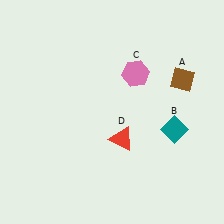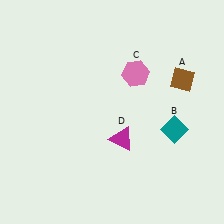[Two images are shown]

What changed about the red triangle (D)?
In Image 1, D is red. In Image 2, it changed to magenta.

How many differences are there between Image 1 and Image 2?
There is 1 difference between the two images.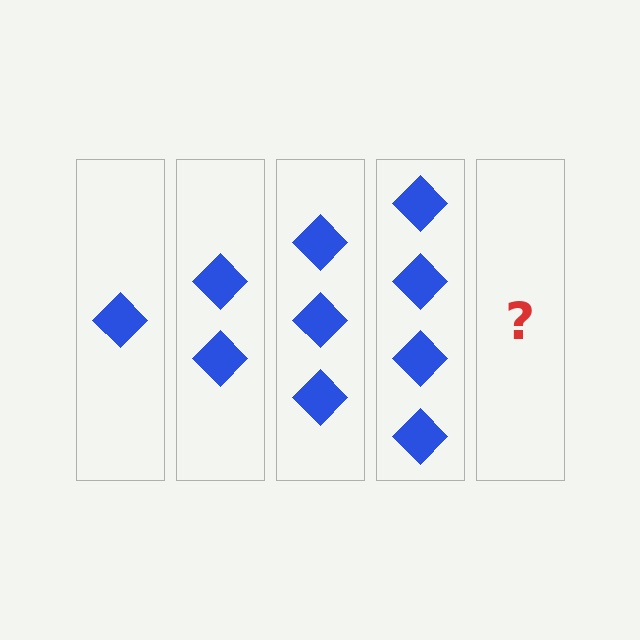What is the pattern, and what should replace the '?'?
The pattern is that each step adds one more diamond. The '?' should be 5 diamonds.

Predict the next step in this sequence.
The next step is 5 diamonds.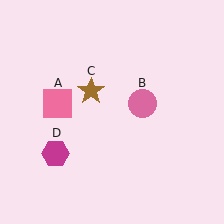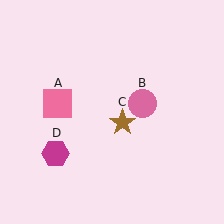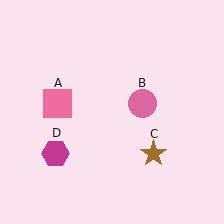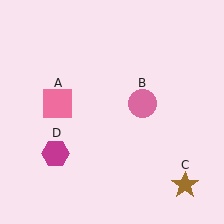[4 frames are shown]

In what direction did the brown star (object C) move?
The brown star (object C) moved down and to the right.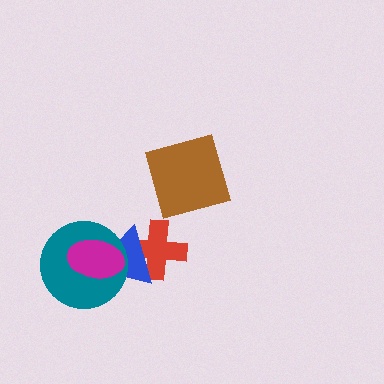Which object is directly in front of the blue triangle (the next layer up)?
The teal circle is directly in front of the blue triangle.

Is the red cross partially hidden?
Yes, it is partially covered by another shape.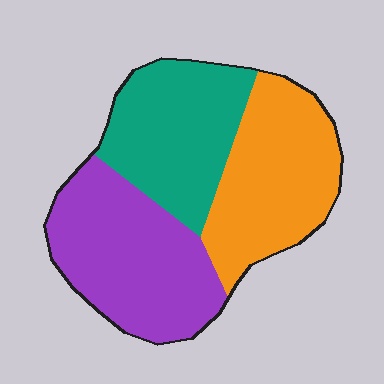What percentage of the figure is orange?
Orange takes up about one third (1/3) of the figure.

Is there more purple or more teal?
Purple.